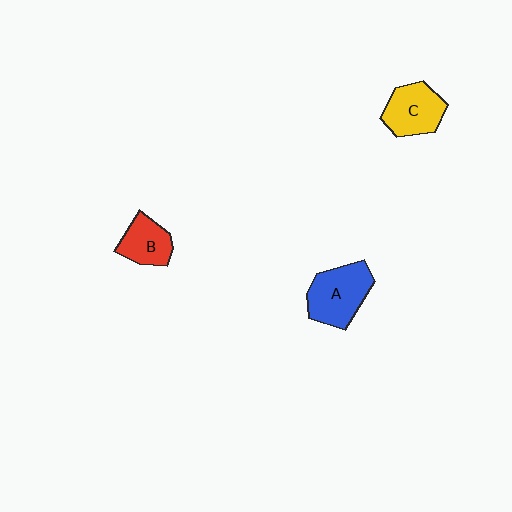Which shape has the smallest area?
Shape B (red).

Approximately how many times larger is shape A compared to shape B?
Approximately 1.5 times.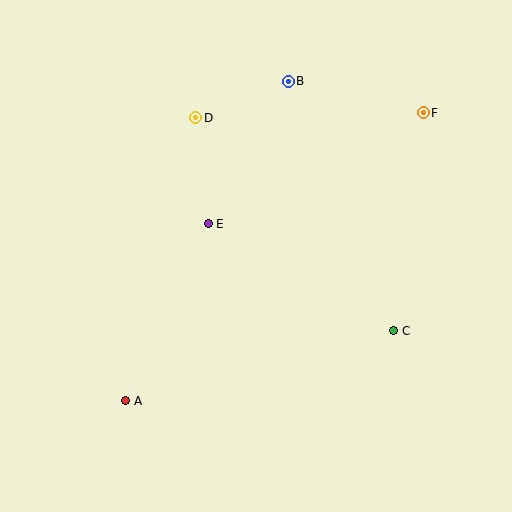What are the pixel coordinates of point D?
Point D is at (196, 118).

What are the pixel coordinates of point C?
Point C is at (394, 331).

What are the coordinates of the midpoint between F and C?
The midpoint between F and C is at (408, 222).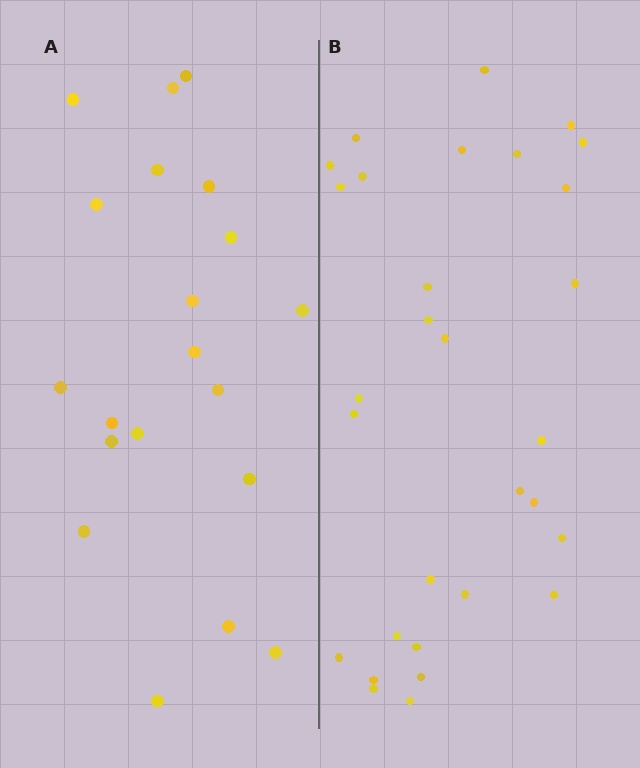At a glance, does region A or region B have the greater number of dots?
Region B (the right region) has more dots.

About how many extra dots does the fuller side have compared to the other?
Region B has roughly 10 or so more dots than region A.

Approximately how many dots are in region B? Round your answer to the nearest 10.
About 30 dots.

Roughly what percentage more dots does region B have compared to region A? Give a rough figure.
About 50% more.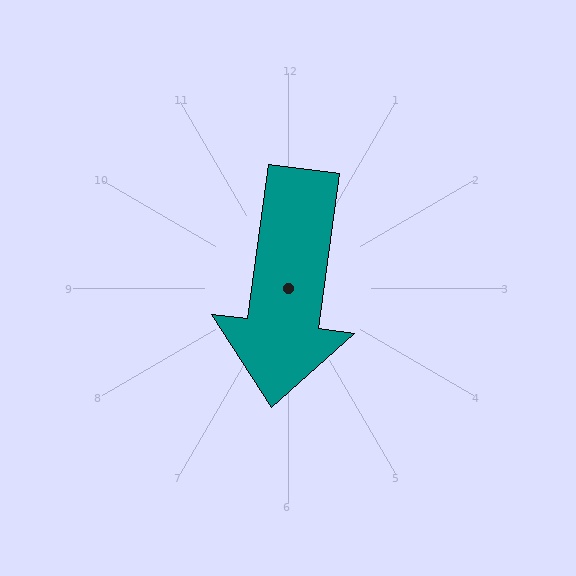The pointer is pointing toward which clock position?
Roughly 6 o'clock.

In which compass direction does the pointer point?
South.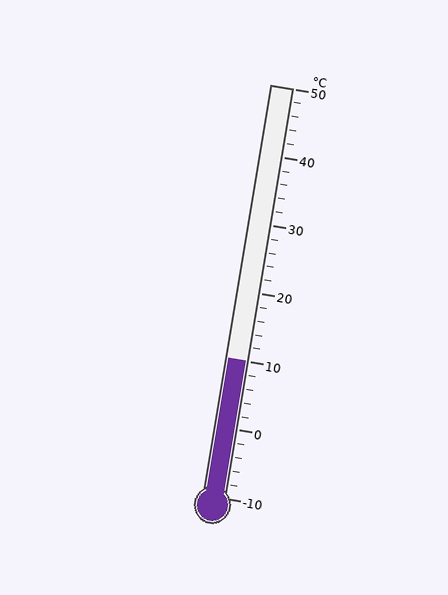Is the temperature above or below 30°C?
The temperature is below 30°C.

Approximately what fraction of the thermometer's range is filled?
The thermometer is filled to approximately 35% of its range.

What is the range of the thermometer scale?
The thermometer scale ranges from -10°C to 50°C.